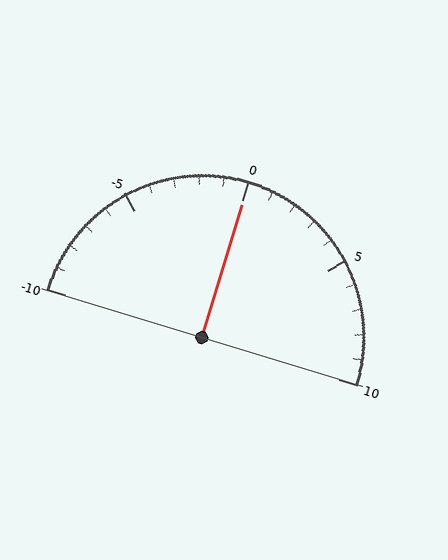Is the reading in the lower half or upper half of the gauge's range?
The reading is in the upper half of the range (-10 to 10).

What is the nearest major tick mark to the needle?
The nearest major tick mark is 0.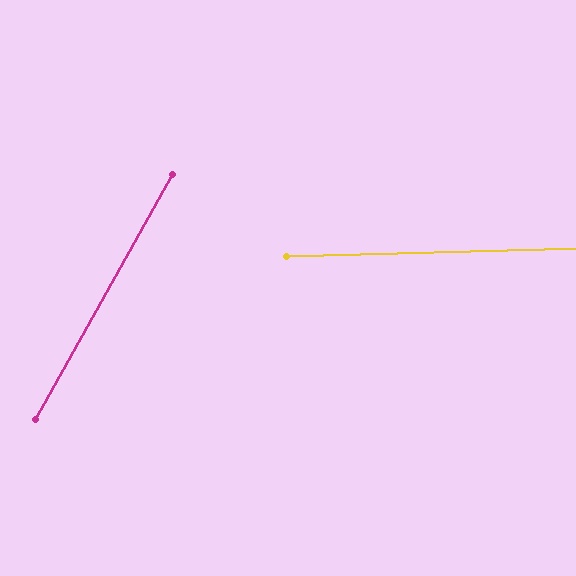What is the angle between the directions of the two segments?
Approximately 59 degrees.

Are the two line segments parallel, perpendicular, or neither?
Neither parallel nor perpendicular — they differ by about 59°.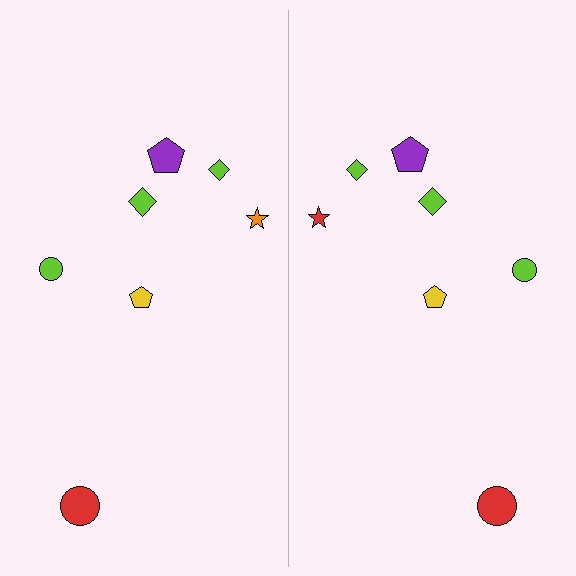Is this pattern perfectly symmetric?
No, the pattern is not perfectly symmetric. The red star on the right side breaks the symmetry — its mirror counterpart is orange.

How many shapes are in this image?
There are 14 shapes in this image.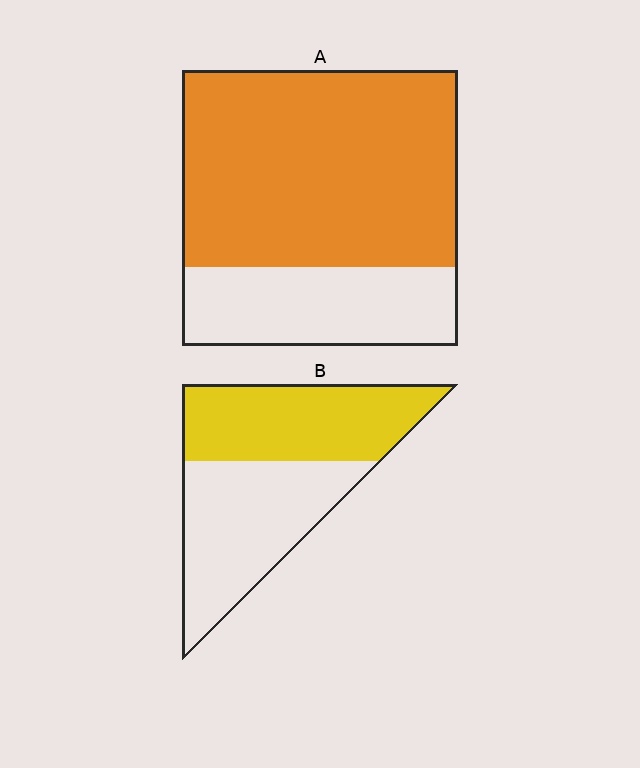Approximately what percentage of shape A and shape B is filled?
A is approximately 70% and B is approximately 50%.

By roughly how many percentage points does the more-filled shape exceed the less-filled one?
By roughly 25 percentage points (A over B).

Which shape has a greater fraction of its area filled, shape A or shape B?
Shape A.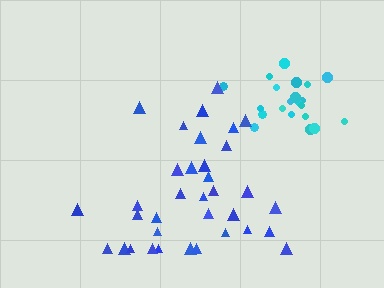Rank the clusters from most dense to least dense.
cyan, blue.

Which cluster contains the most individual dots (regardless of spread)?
Blue (35).